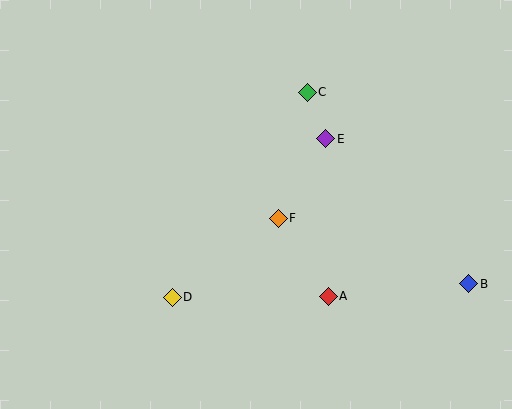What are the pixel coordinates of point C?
Point C is at (307, 92).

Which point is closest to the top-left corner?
Point C is closest to the top-left corner.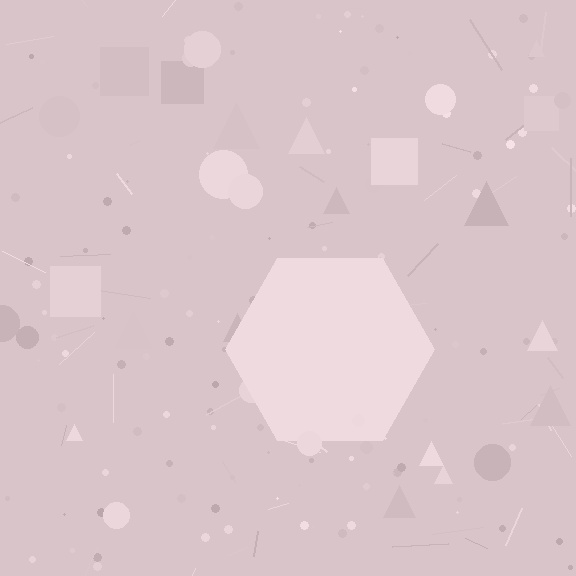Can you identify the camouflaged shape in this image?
The camouflaged shape is a hexagon.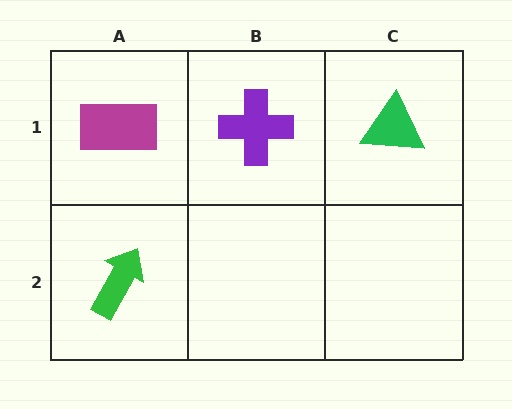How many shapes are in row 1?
3 shapes.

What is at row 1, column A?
A magenta rectangle.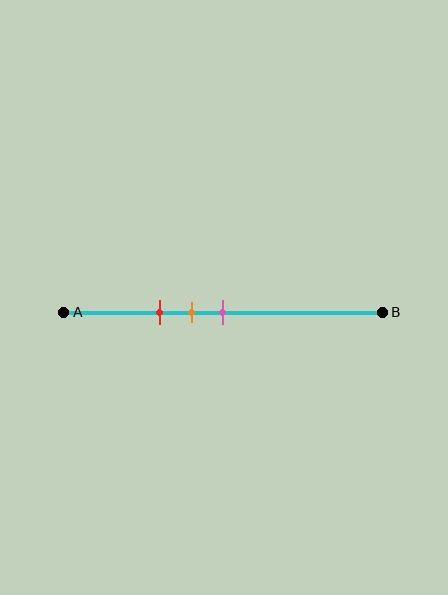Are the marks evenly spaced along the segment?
Yes, the marks are approximately evenly spaced.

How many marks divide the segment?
There are 3 marks dividing the segment.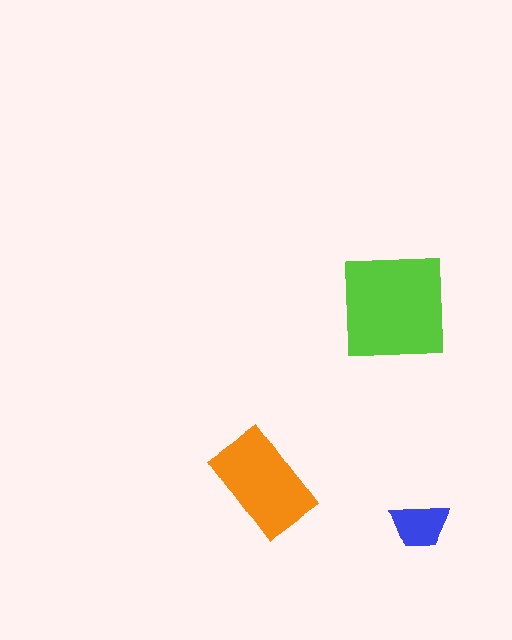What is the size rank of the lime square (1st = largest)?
1st.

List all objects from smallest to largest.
The blue trapezoid, the orange rectangle, the lime square.